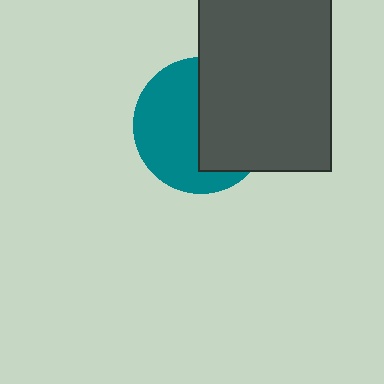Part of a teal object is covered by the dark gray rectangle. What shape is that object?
It is a circle.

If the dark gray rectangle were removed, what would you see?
You would see the complete teal circle.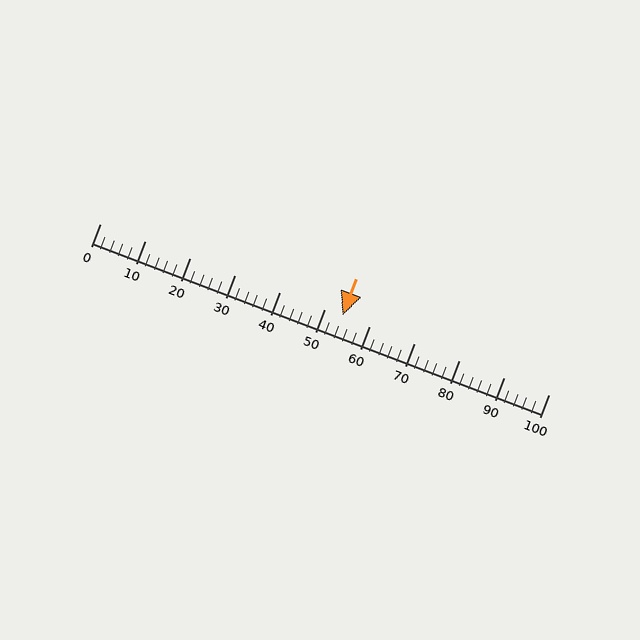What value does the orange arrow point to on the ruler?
The orange arrow points to approximately 54.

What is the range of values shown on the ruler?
The ruler shows values from 0 to 100.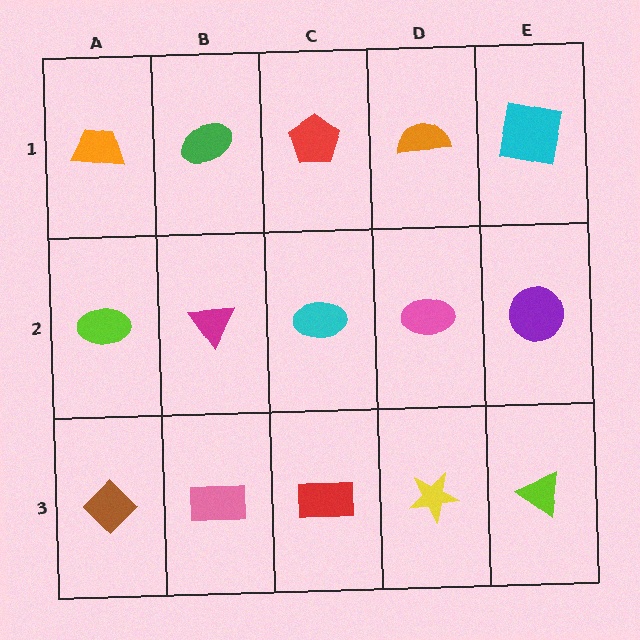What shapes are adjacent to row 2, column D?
An orange semicircle (row 1, column D), a yellow star (row 3, column D), a cyan ellipse (row 2, column C), a purple circle (row 2, column E).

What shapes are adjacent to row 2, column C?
A red pentagon (row 1, column C), a red rectangle (row 3, column C), a magenta triangle (row 2, column B), a pink ellipse (row 2, column D).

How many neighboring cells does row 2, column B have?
4.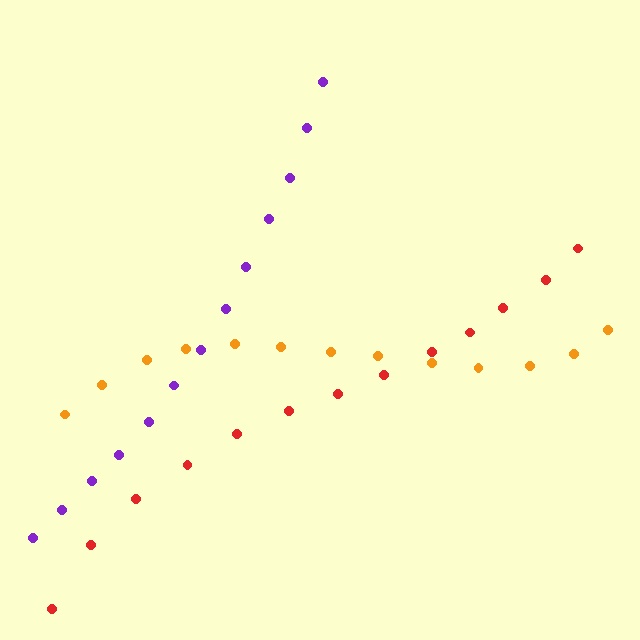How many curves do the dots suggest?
There are 3 distinct paths.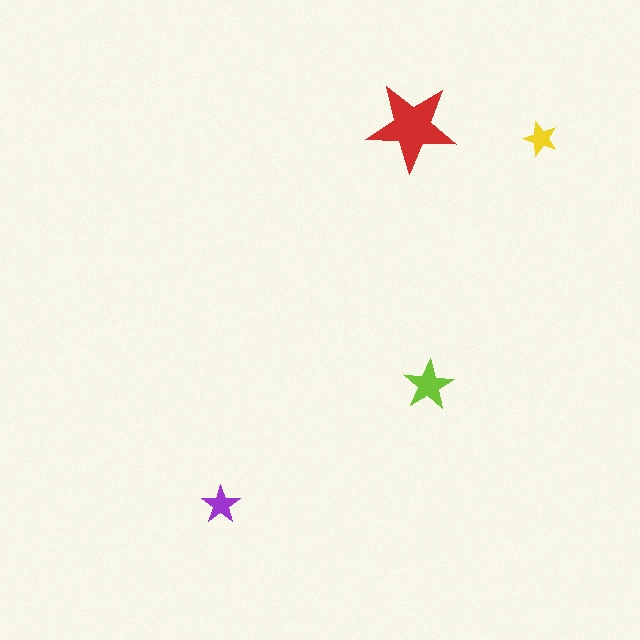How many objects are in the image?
There are 4 objects in the image.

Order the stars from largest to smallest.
the red one, the lime one, the purple one, the yellow one.